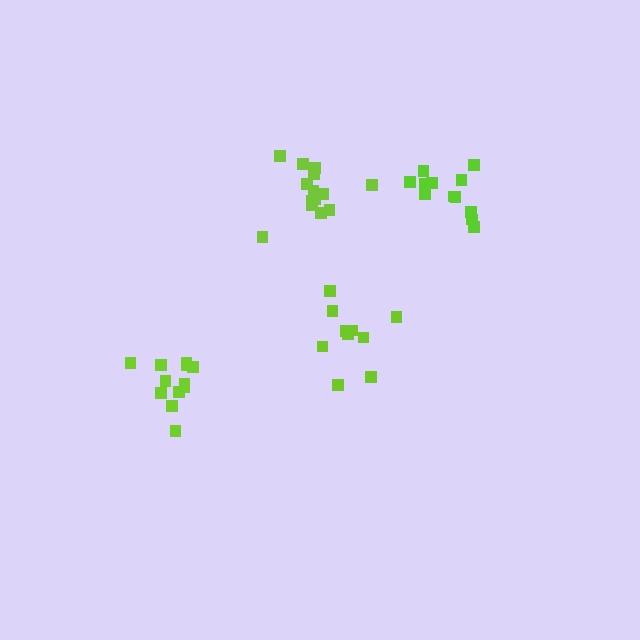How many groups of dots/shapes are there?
There are 4 groups.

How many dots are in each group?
Group 1: 14 dots, Group 2: 10 dots, Group 3: 12 dots, Group 4: 12 dots (48 total).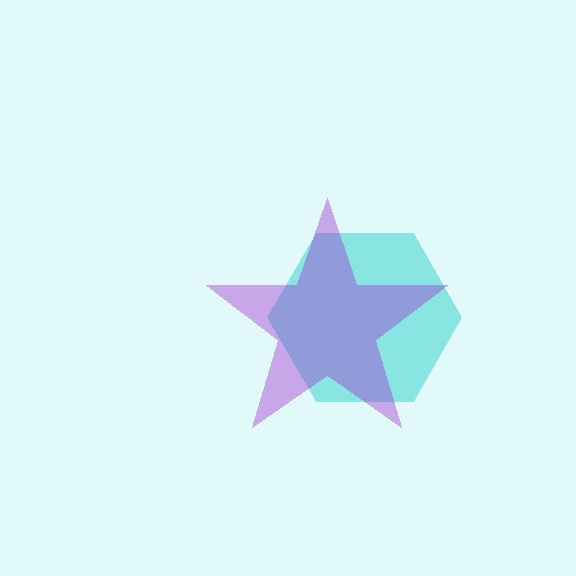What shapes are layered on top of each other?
The layered shapes are: a cyan hexagon, a purple star.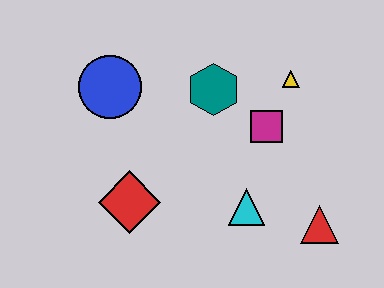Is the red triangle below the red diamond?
Yes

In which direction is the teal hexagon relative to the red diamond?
The teal hexagon is above the red diamond.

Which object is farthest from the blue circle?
The red triangle is farthest from the blue circle.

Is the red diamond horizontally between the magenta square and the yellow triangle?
No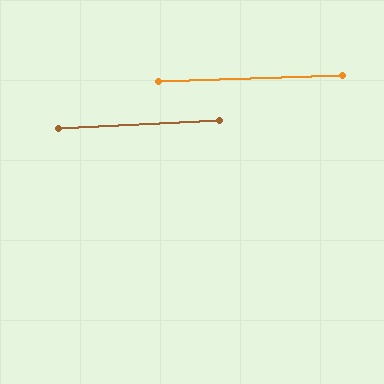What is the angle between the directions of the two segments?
Approximately 1 degree.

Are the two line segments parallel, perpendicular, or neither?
Parallel — their directions differ by only 1.4°.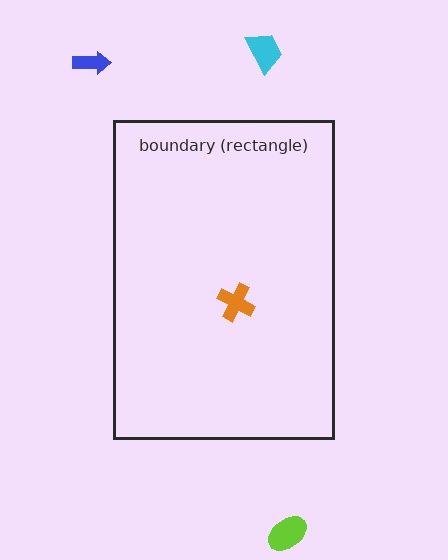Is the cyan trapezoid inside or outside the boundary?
Outside.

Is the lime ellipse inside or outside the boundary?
Outside.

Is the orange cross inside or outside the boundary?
Inside.